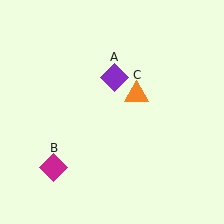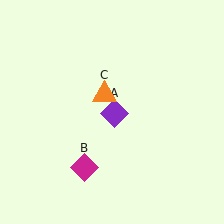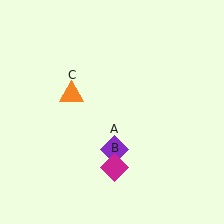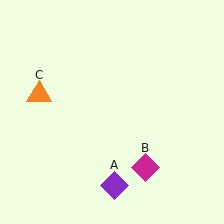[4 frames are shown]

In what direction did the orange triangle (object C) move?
The orange triangle (object C) moved left.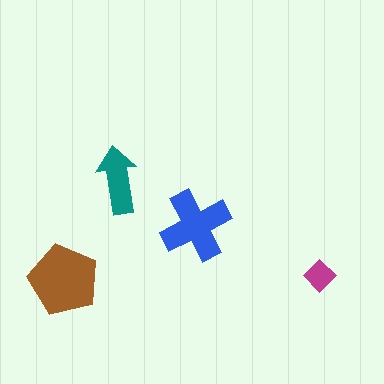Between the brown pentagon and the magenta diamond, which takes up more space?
The brown pentagon.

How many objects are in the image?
There are 4 objects in the image.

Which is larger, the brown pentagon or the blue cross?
The brown pentagon.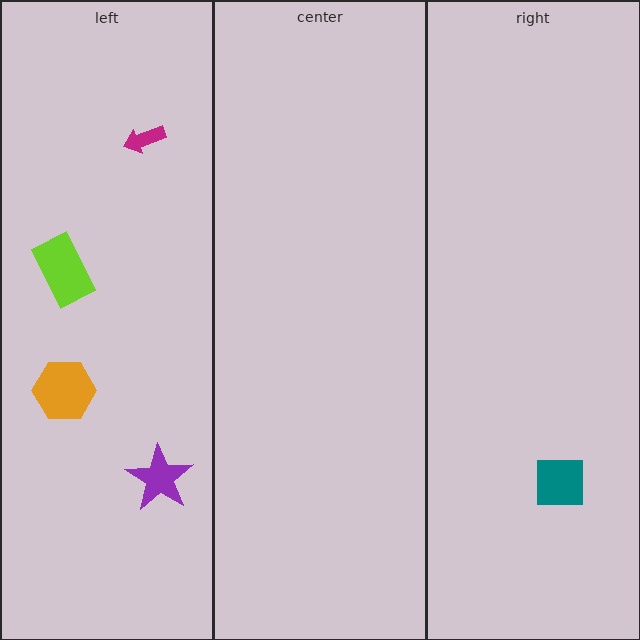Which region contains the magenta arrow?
The left region.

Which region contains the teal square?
The right region.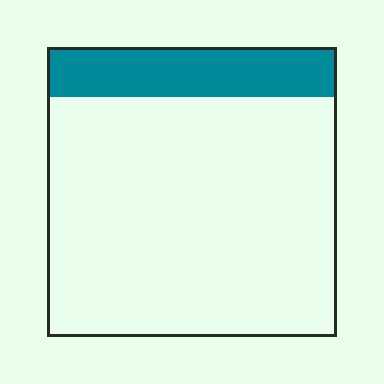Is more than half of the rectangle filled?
No.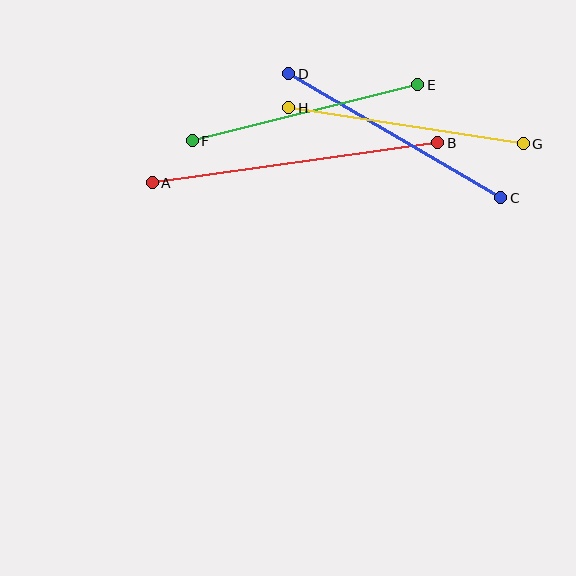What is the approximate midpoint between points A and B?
The midpoint is at approximately (295, 163) pixels.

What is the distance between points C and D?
The distance is approximately 246 pixels.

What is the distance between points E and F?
The distance is approximately 232 pixels.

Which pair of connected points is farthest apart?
Points A and B are farthest apart.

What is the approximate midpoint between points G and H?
The midpoint is at approximately (406, 126) pixels.